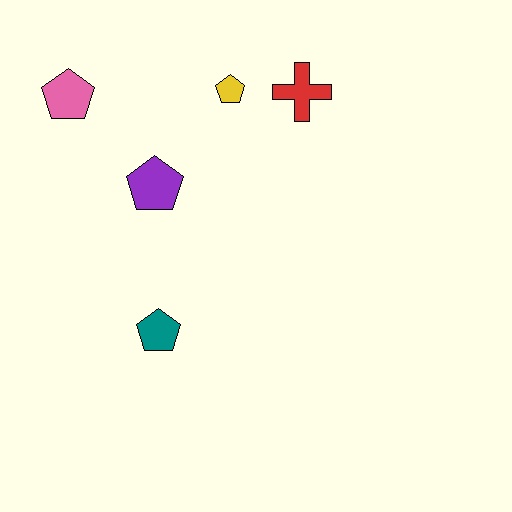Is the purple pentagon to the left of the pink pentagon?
No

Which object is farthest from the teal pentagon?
The red cross is farthest from the teal pentagon.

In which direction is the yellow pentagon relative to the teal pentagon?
The yellow pentagon is above the teal pentagon.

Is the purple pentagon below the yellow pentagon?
Yes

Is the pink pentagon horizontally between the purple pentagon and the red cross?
No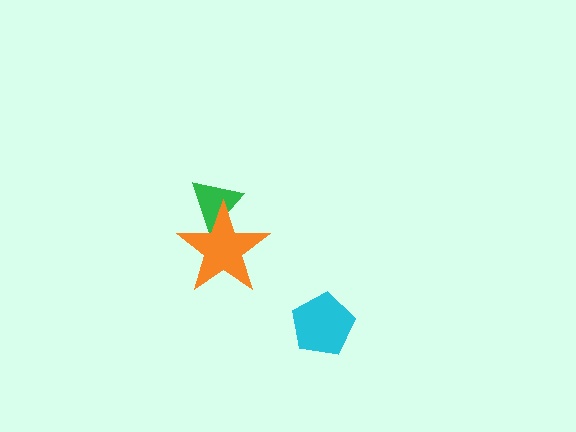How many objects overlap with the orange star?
1 object overlaps with the orange star.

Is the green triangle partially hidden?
Yes, it is partially covered by another shape.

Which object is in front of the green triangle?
The orange star is in front of the green triangle.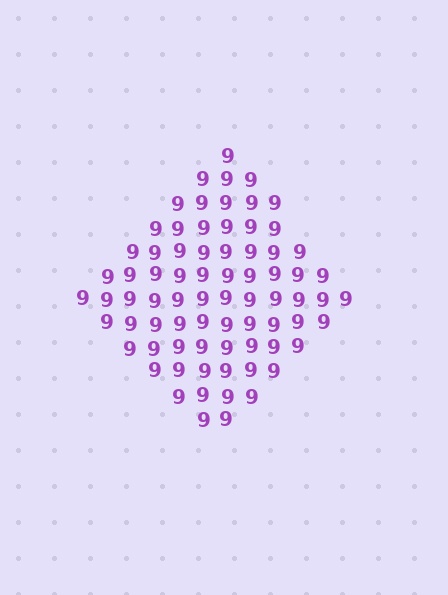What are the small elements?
The small elements are digit 9's.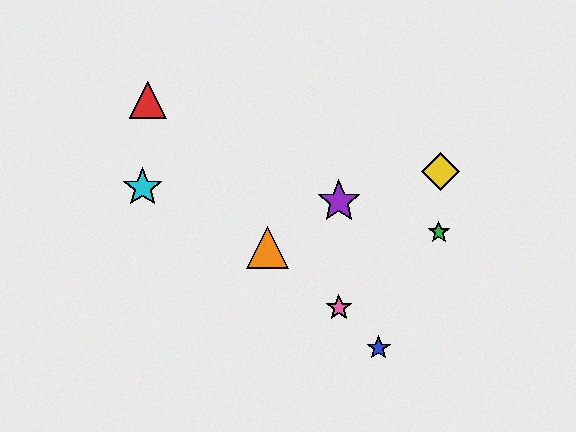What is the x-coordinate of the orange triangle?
The orange triangle is at x≈268.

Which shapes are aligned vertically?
The purple star, the pink star are aligned vertically.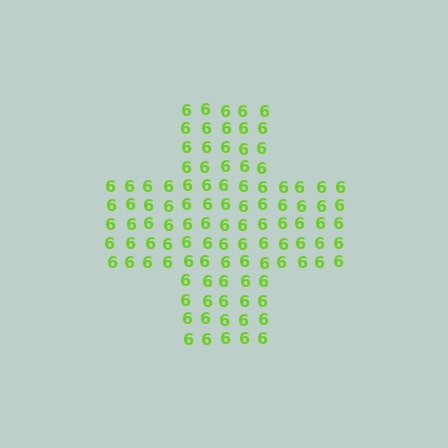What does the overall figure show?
The overall figure shows a cross.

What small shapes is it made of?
It is made of small digit 6's.